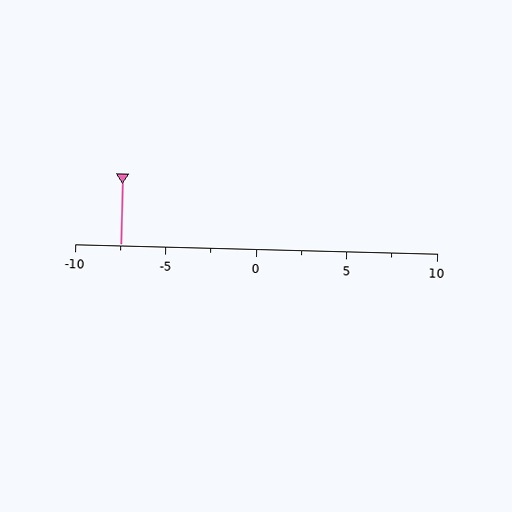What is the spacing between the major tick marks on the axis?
The major ticks are spaced 5 apart.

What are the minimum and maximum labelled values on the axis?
The axis runs from -10 to 10.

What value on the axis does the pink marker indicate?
The marker indicates approximately -7.5.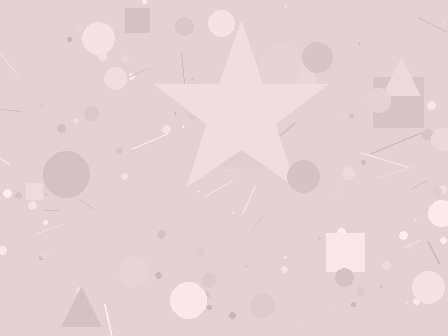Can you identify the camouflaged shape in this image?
The camouflaged shape is a star.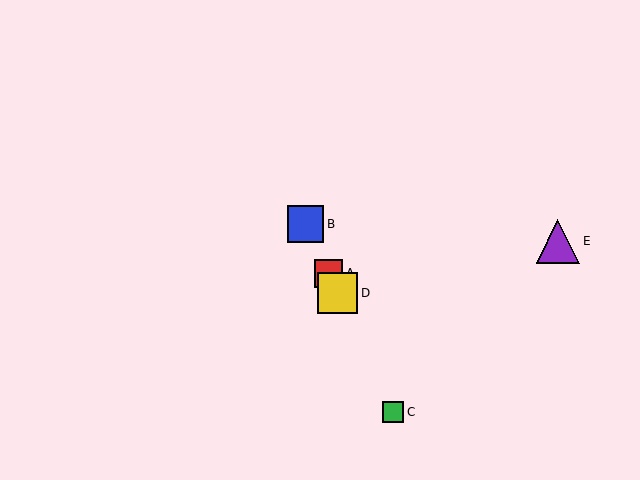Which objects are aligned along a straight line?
Objects A, B, C, D are aligned along a straight line.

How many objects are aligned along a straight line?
4 objects (A, B, C, D) are aligned along a straight line.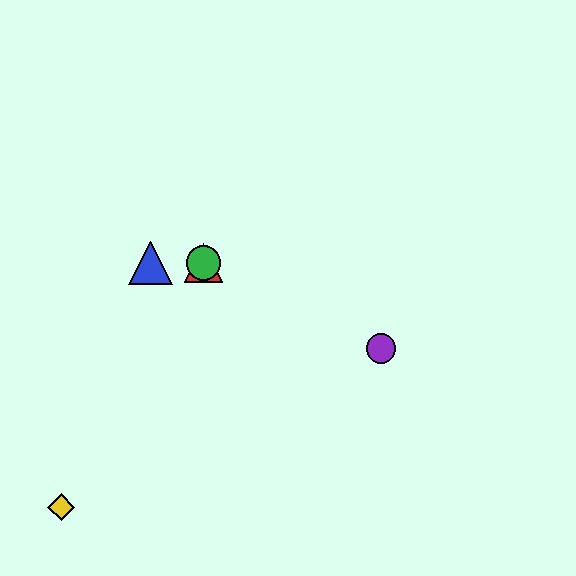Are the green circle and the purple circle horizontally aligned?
No, the green circle is at y≈263 and the purple circle is at y≈349.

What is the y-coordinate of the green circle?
The green circle is at y≈263.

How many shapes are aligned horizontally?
3 shapes (the red triangle, the blue triangle, the green circle) are aligned horizontally.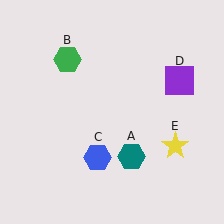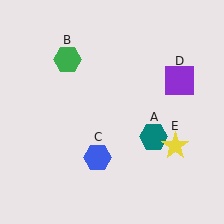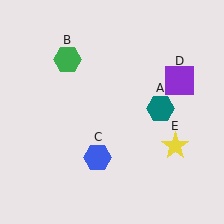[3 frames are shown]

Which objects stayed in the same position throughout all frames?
Green hexagon (object B) and blue hexagon (object C) and purple square (object D) and yellow star (object E) remained stationary.